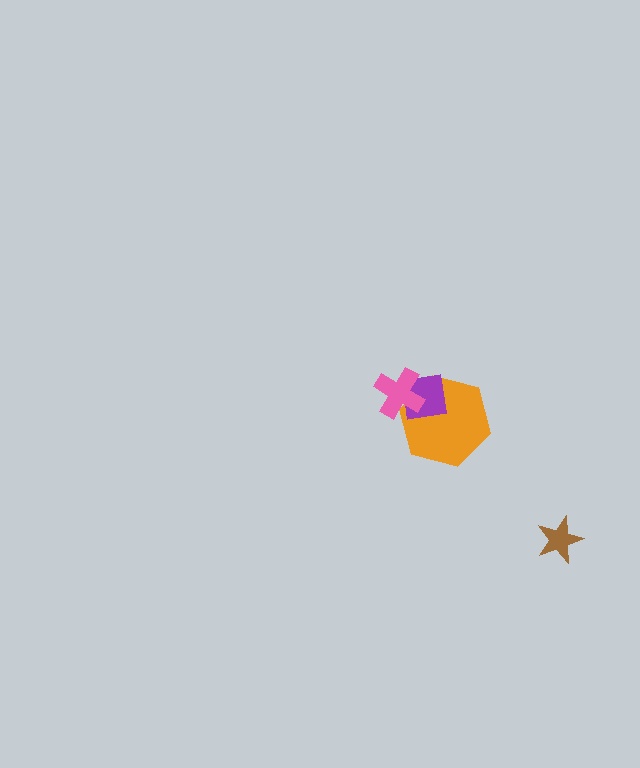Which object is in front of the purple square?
The pink cross is in front of the purple square.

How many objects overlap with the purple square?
2 objects overlap with the purple square.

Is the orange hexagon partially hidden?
Yes, it is partially covered by another shape.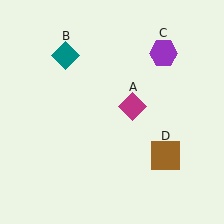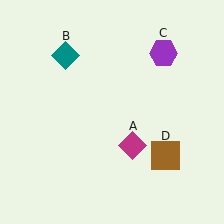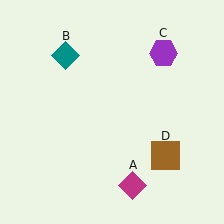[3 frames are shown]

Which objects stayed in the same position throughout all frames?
Teal diamond (object B) and purple hexagon (object C) and brown square (object D) remained stationary.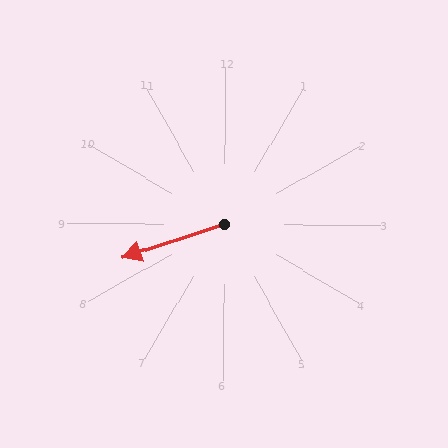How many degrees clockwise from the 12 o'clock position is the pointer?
Approximately 251 degrees.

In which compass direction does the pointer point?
West.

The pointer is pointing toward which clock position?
Roughly 8 o'clock.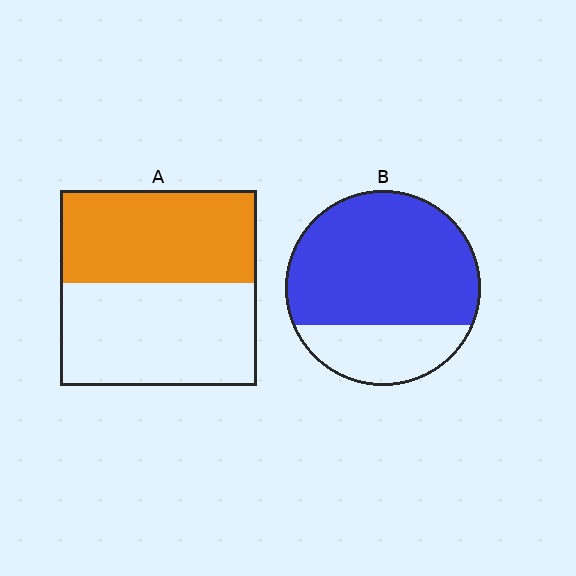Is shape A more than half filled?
Roughly half.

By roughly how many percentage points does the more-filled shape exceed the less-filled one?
By roughly 25 percentage points (B over A).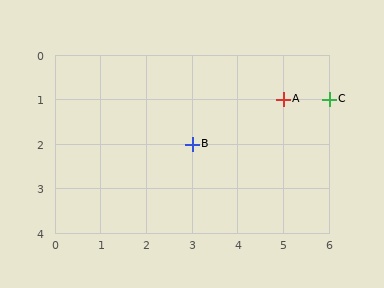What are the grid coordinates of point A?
Point A is at grid coordinates (5, 1).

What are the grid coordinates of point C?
Point C is at grid coordinates (6, 1).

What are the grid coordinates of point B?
Point B is at grid coordinates (3, 2).